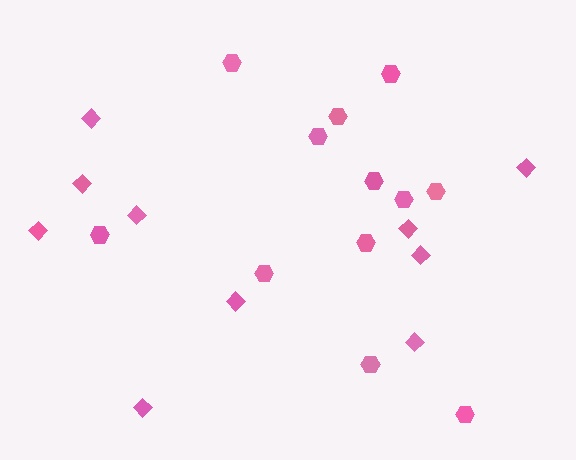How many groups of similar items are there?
There are 2 groups: one group of diamonds (10) and one group of hexagons (12).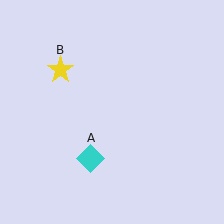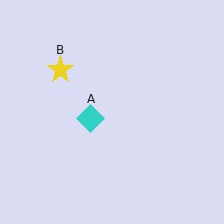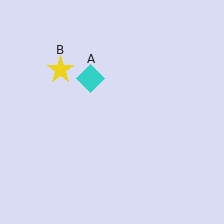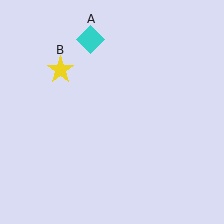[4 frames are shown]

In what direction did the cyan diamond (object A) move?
The cyan diamond (object A) moved up.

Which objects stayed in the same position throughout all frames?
Yellow star (object B) remained stationary.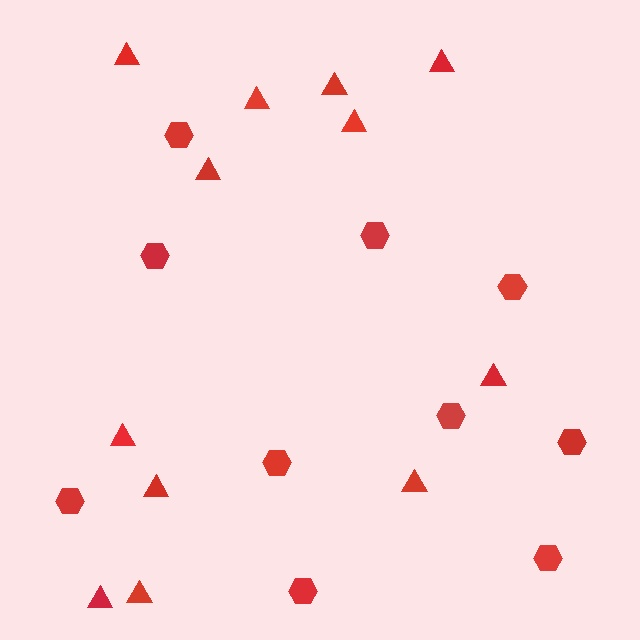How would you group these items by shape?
There are 2 groups: one group of triangles (12) and one group of hexagons (10).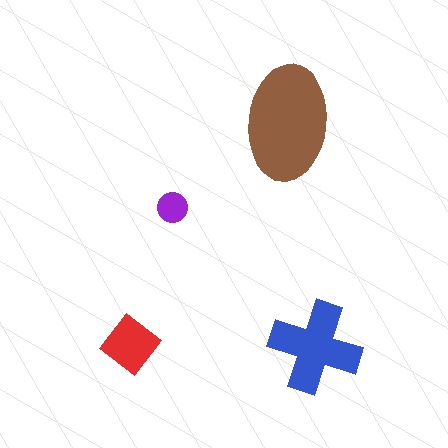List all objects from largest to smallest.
The brown ellipse, the blue cross, the red diamond, the purple circle.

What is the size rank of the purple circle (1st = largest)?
4th.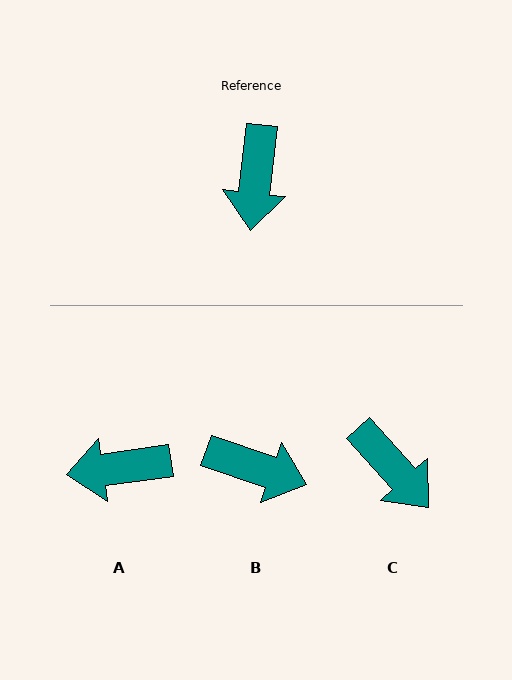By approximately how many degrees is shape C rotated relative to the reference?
Approximately 48 degrees counter-clockwise.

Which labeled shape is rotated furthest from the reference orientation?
B, about 78 degrees away.